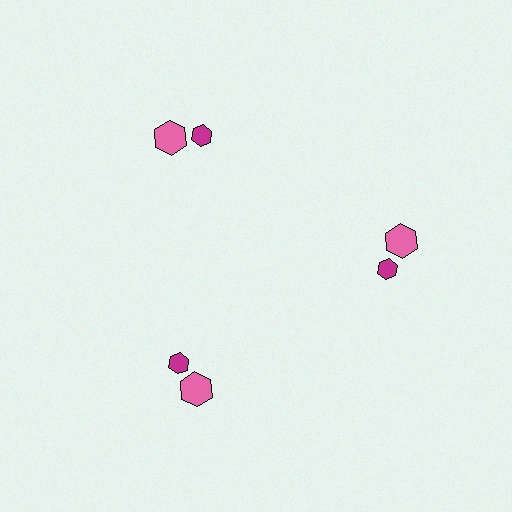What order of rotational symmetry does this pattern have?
This pattern has 3-fold rotational symmetry.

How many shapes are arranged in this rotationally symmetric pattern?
There are 6 shapes, arranged in 3 groups of 2.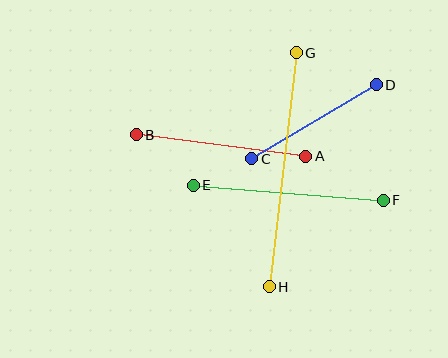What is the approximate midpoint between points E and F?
The midpoint is at approximately (288, 193) pixels.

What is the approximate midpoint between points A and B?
The midpoint is at approximately (221, 146) pixels.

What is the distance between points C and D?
The distance is approximately 145 pixels.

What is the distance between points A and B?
The distance is approximately 171 pixels.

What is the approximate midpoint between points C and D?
The midpoint is at approximately (314, 122) pixels.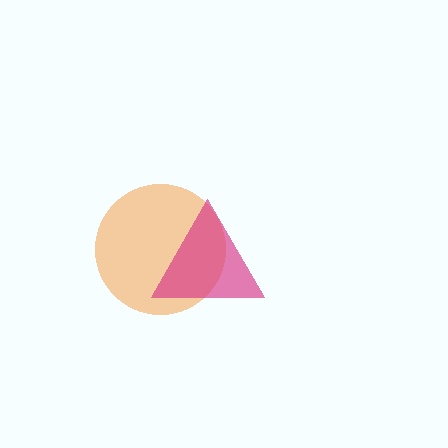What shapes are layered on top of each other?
The layered shapes are: an orange circle, a magenta triangle.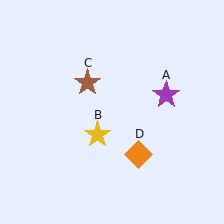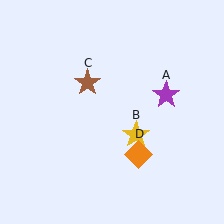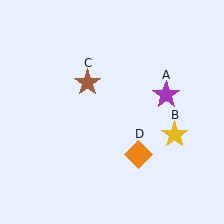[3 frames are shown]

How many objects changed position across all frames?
1 object changed position: yellow star (object B).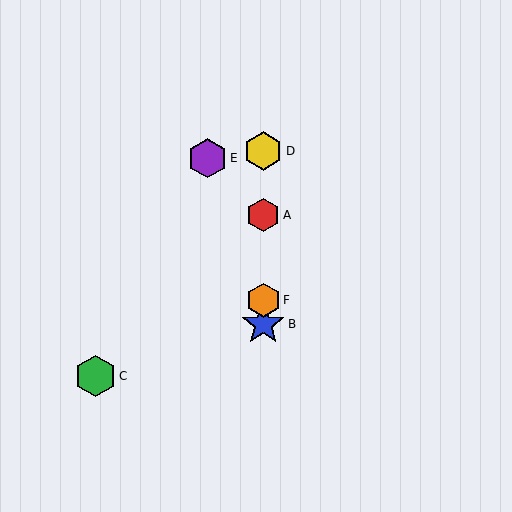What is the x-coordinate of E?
Object E is at x≈208.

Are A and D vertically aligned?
Yes, both are at x≈263.